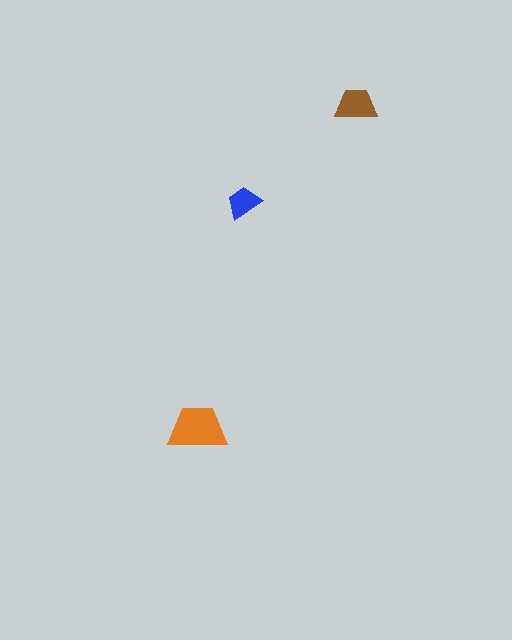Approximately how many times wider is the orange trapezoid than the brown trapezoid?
About 1.5 times wider.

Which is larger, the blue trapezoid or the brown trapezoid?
The brown one.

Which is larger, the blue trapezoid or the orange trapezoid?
The orange one.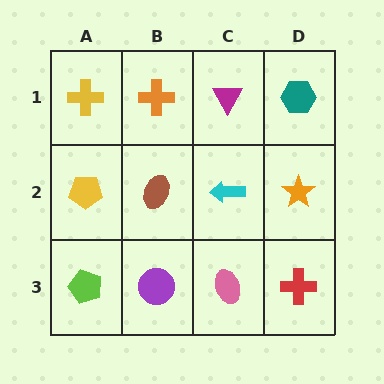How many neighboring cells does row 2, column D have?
3.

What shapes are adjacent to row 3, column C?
A cyan arrow (row 2, column C), a purple circle (row 3, column B), a red cross (row 3, column D).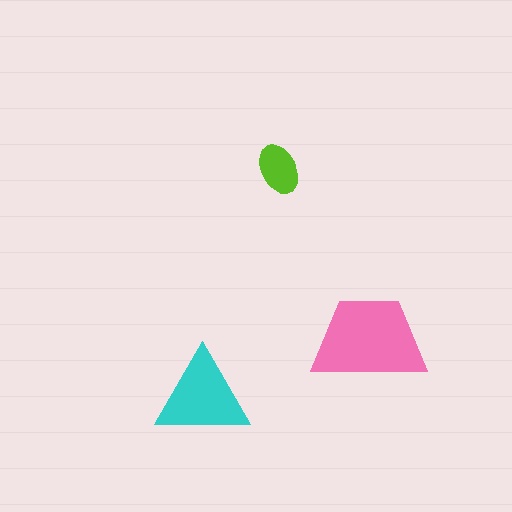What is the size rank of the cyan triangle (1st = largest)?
2nd.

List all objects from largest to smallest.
The pink trapezoid, the cyan triangle, the lime ellipse.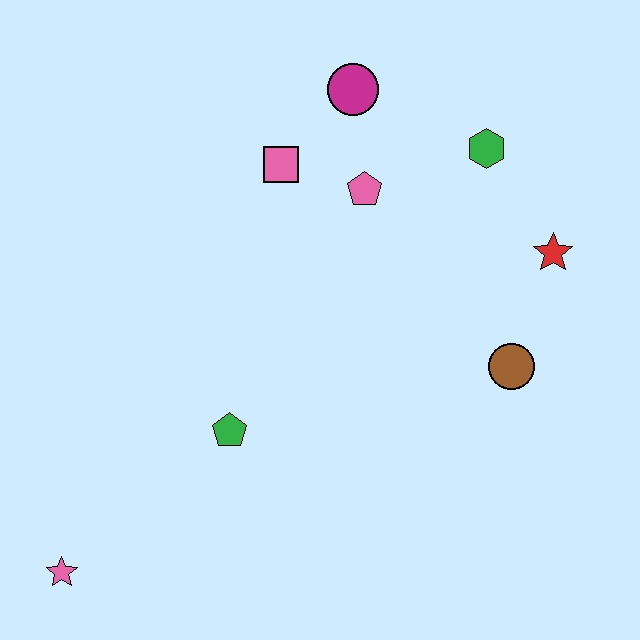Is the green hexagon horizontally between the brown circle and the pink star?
Yes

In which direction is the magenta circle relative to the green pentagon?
The magenta circle is above the green pentagon.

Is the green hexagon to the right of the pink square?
Yes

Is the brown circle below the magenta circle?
Yes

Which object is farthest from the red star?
The pink star is farthest from the red star.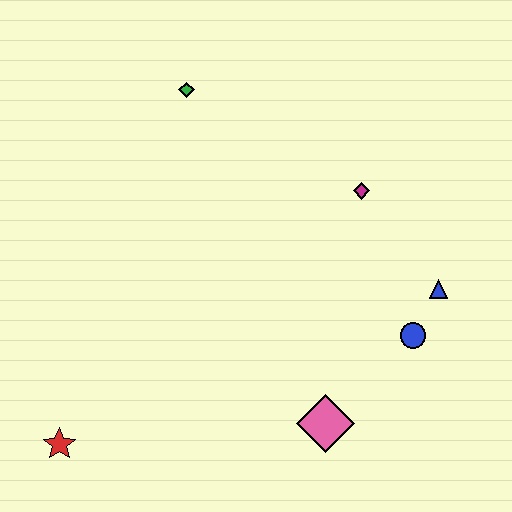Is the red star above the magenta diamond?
No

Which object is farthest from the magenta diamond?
The red star is farthest from the magenta diamond.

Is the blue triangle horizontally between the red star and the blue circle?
No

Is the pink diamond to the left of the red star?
No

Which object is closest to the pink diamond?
The blue circle is closest to the pink diamond.